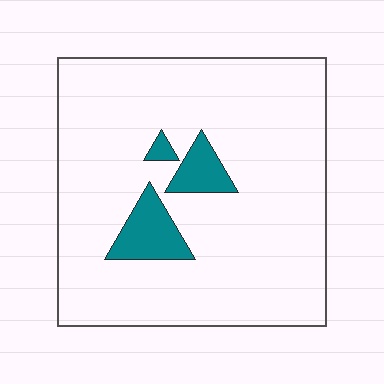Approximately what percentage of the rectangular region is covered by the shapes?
Approximately 10%.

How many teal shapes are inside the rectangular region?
3.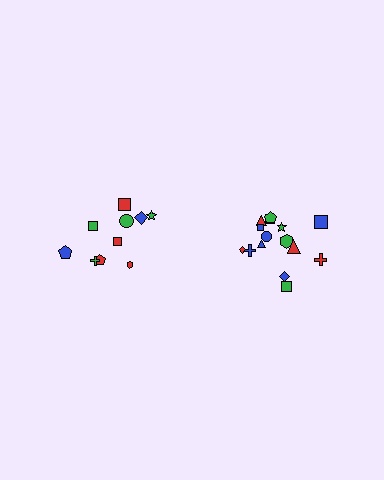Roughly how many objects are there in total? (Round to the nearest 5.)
Roughly 25 objects in total.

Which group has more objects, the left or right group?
The right group.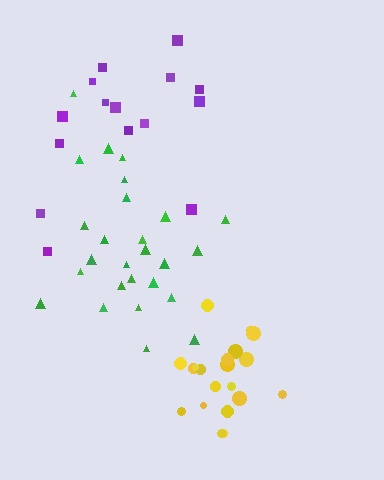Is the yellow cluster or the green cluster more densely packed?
Yellow.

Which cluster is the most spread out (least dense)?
Purple.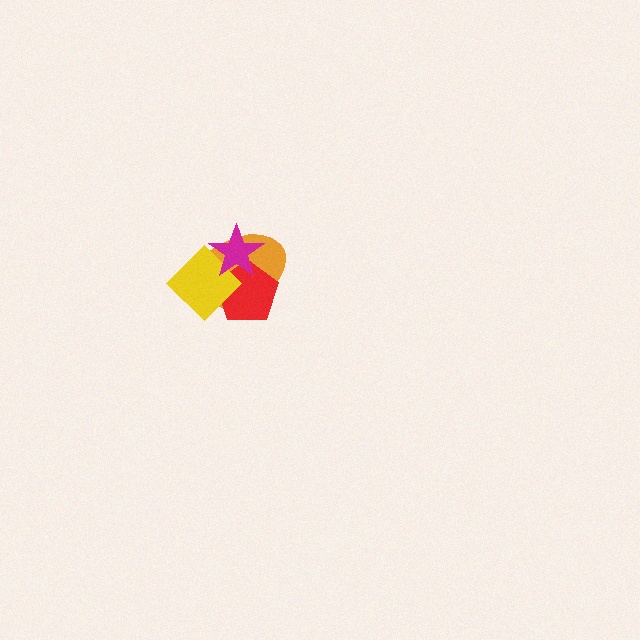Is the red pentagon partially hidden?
Yes, it is partially covered by another shape.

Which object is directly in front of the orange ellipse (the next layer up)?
The red pentagon is directly in front of the orange ellipse.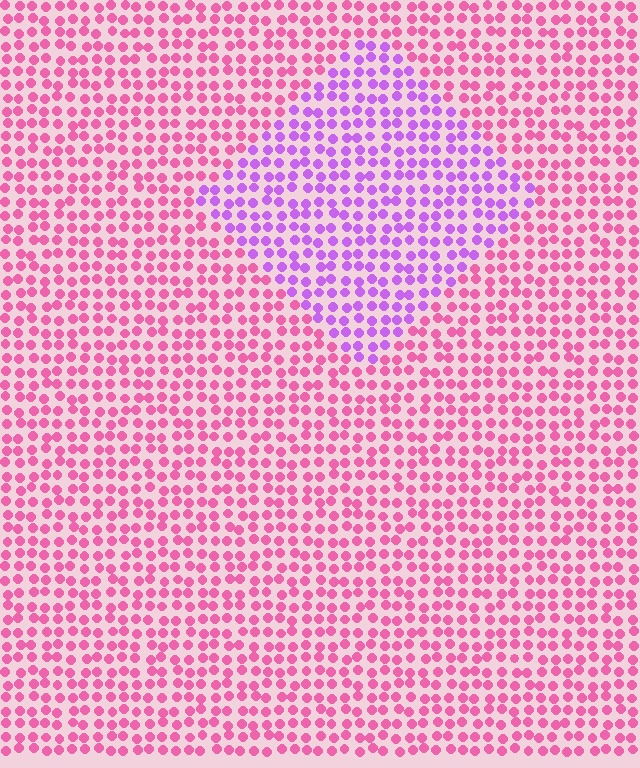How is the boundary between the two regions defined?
The boundary is defined purely by a slight shift in hue (about 45 degrees). Spacing, size, and orientation are identical on both sides.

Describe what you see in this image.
The image is filled with small pink elements in a uniform arrangement. A diamond-shaped region is visible where the elements are tinted to a slightly different hue, forming a subtle color boundary.